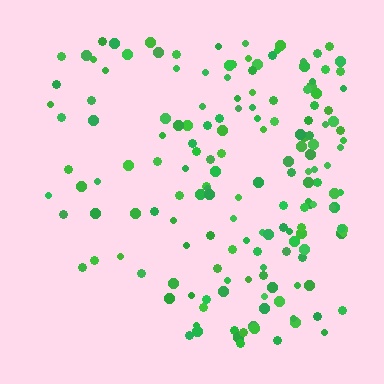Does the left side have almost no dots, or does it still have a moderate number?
Still a moderate number, just noticeably fewer than the right.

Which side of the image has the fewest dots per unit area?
The left.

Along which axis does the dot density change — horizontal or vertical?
Horizontal.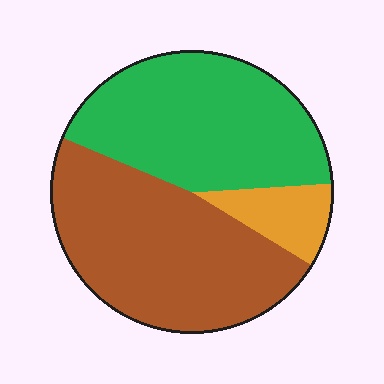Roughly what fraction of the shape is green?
Green takes up about two fifths (2/5) of the shape.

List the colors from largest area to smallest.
From largest to smallest: brown, green, orange.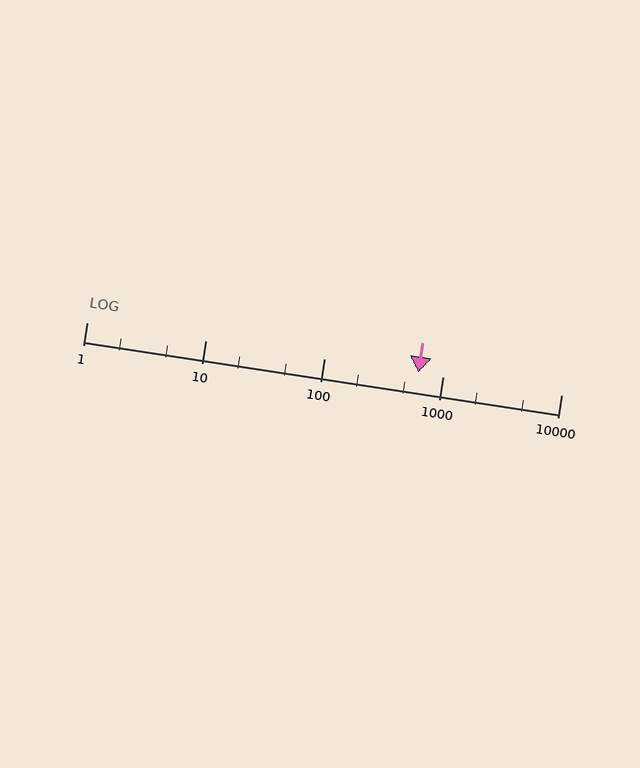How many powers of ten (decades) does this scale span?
The scale spans 4 decades, from 1 to 10000.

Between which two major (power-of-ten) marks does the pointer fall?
The pointer is between 100 and 1000.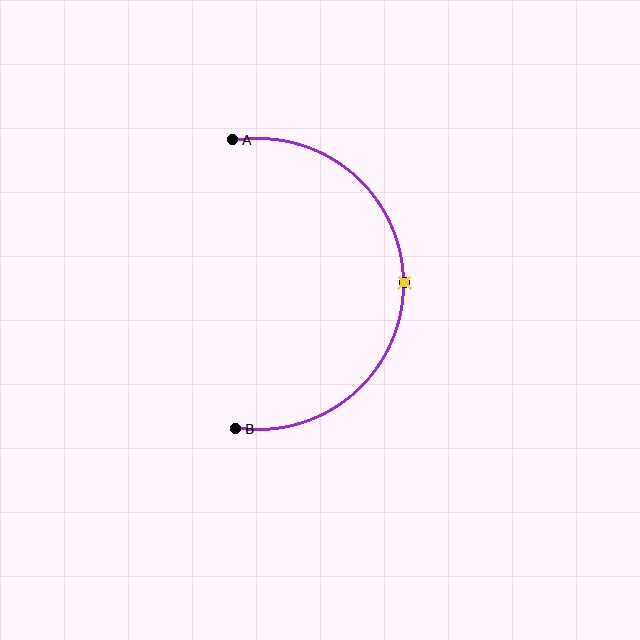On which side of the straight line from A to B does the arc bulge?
The arc bulges to the right of the straight line connecting A and B.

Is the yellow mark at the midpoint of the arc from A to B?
Yes. The yellow mark lies on the arc at equal arc-length from both A and B — it is the arc midpoint.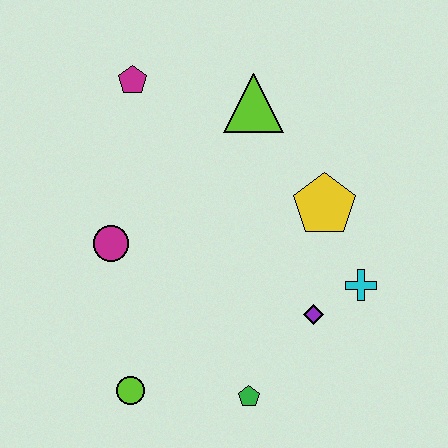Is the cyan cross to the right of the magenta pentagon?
Yes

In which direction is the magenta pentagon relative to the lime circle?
The magenta pentagon is above the lime circle.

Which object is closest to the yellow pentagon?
The cyan cross is closest to the yellow pentagon.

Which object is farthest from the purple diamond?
The magenta pentagon is farthest from the purple diamond.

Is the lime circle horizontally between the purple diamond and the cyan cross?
No